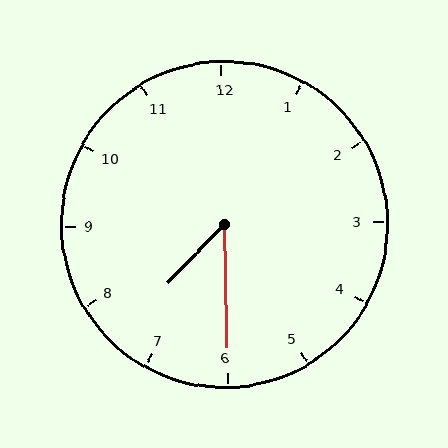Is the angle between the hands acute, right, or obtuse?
It is acute.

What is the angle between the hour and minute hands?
Approximately 45 degrees.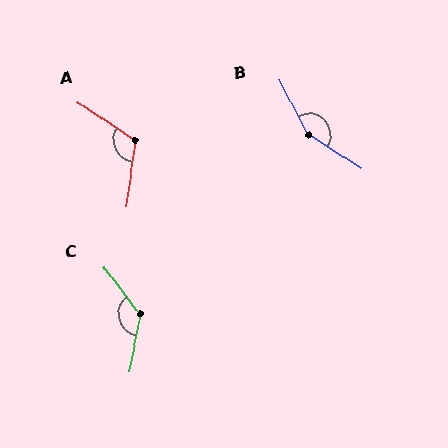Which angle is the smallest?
A, at approximately 116 degrees.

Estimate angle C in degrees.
Approximately 132 degrees.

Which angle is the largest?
B, at approximately 150 degrees.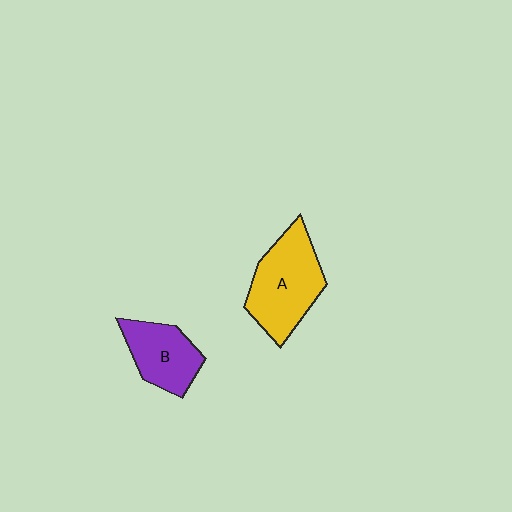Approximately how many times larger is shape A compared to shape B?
Approximately 1.4 times.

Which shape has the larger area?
Shape A (yellow).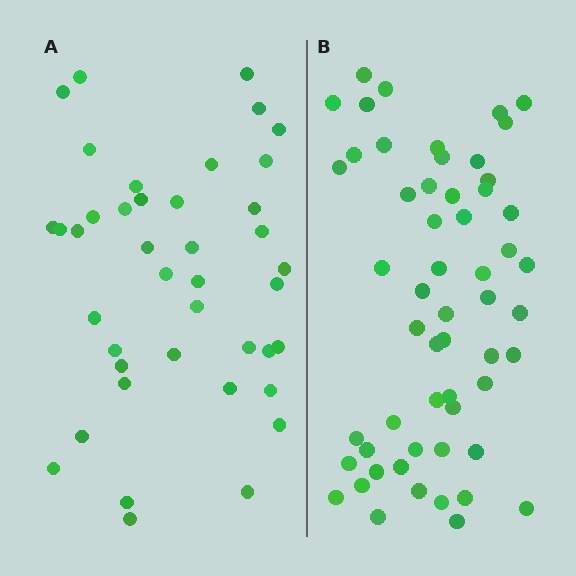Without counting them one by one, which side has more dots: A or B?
Region B (the right region) has more dots.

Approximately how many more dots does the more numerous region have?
Region B has approximately 15 more dots than region A.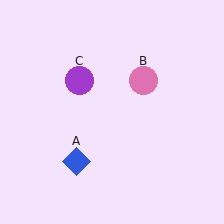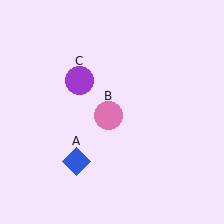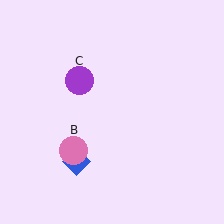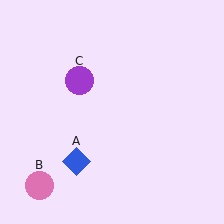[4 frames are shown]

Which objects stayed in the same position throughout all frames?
Blue diamond (object A) and purple circle (object C) remained stationary.